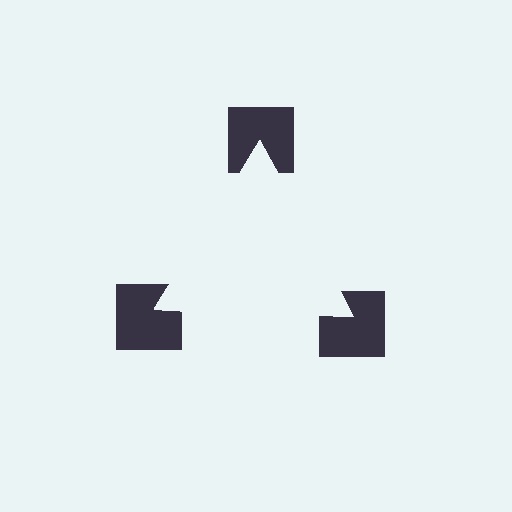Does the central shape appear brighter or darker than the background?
It typically appears slightly brighter than the background, even though no actual brightness change is drawn.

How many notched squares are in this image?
There are 3 — one at each vertex of the illusory triangle.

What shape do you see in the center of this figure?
An illusory triangle — its edges are inferred from the aligned wedge cuts in the notched squares, not physically drawn.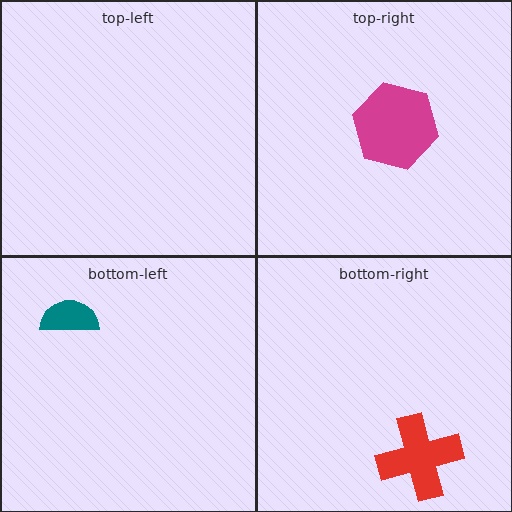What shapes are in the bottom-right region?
The red cross.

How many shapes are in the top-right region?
1.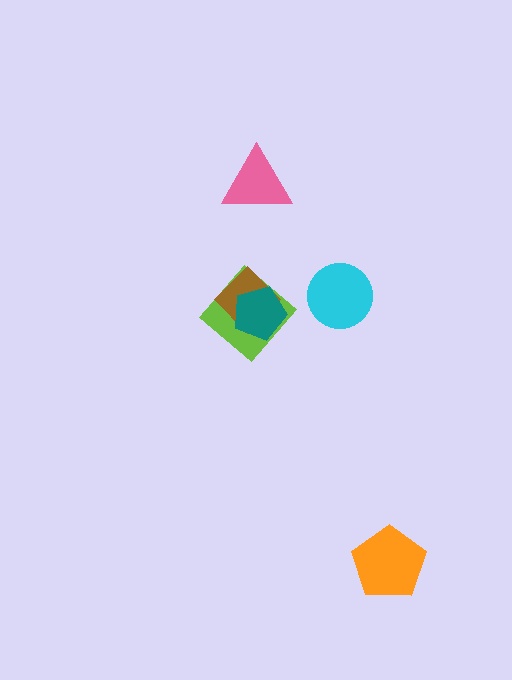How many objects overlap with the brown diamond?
2 objects overlap with the brown diamond.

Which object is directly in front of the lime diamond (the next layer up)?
The brown diamond is directly in front of the lime diamond.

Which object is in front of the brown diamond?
The teal pentagon is in front of the brown diamond.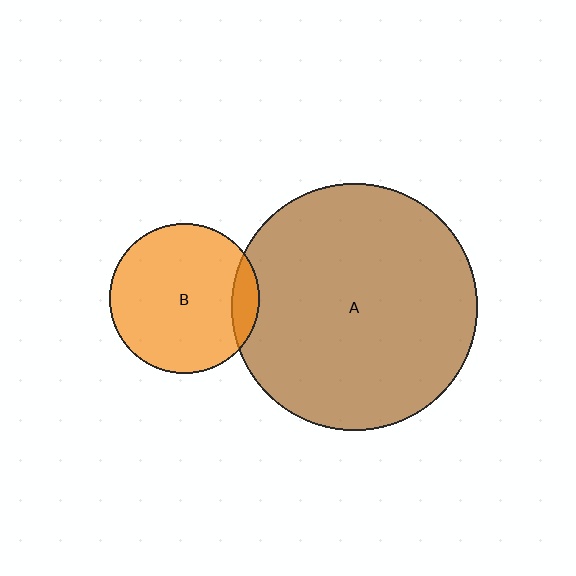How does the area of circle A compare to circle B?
Approximately 2.7 times.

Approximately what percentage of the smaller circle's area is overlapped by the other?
Approximately 10%.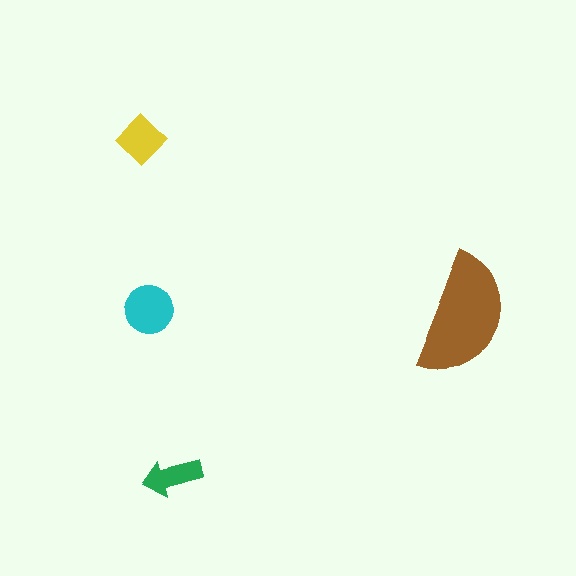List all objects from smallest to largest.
The green arrow, the yellow diamond, the cyan circle, the brown semicircle.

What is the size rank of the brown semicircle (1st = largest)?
1st.